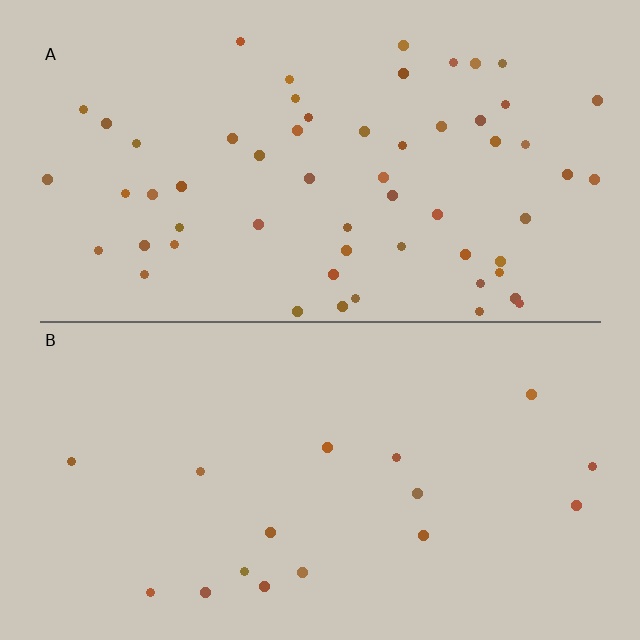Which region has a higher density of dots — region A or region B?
A (the top).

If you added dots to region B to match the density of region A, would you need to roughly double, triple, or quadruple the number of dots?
Approximately quadruple.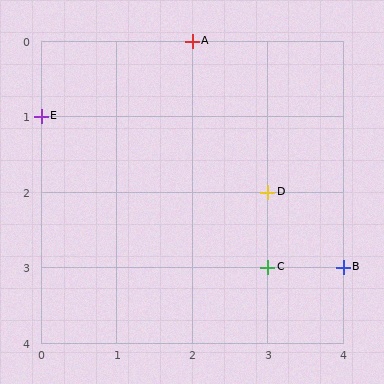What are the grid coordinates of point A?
Point A is at grid coordinates (2, 0).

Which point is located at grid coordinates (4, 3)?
Point B is at (4, 3).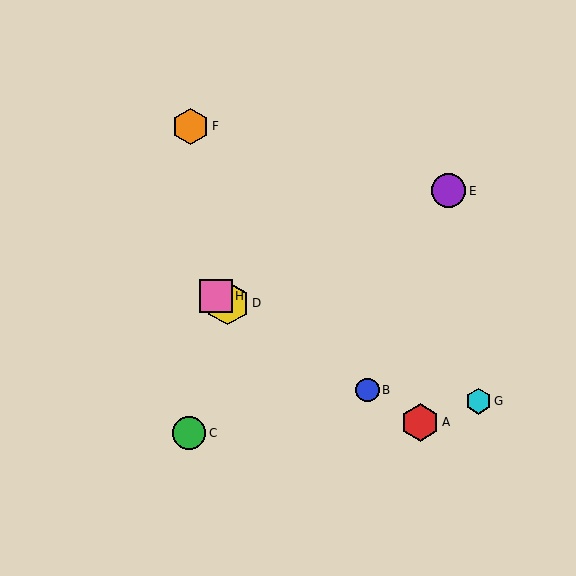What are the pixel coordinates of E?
Object E is at (449, 191).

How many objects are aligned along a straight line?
4 objects (A, B, D, H) are aligned along a straight line.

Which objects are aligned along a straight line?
Objects A, B, D, H are aligned along a straight line.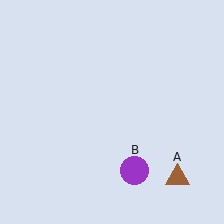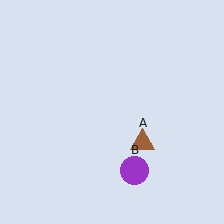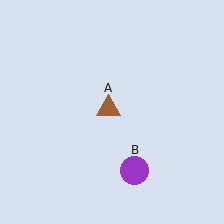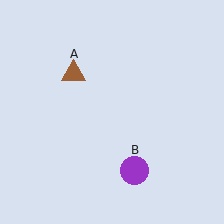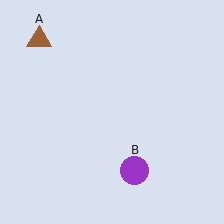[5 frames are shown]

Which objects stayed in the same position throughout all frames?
Purple circle (object B) remained stationary.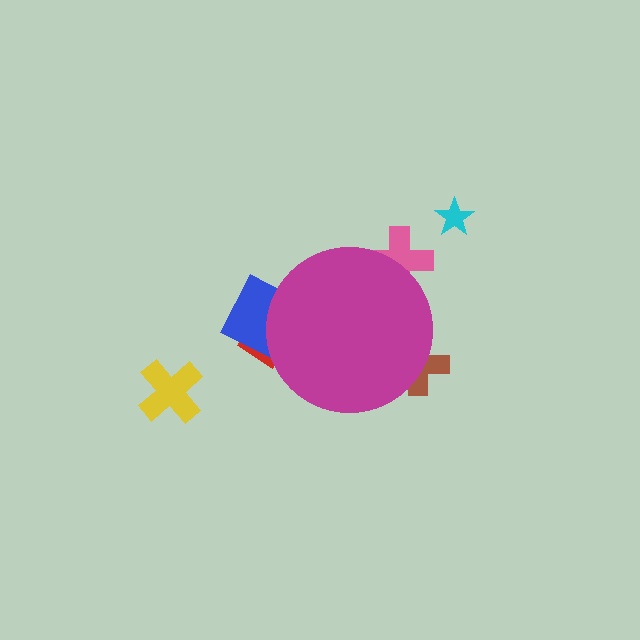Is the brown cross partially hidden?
Yes, the brown cross is partially hidden behind the magenta circle.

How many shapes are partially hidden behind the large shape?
4 shapes are partially hidden.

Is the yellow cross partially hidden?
No, the yellow cross is fully visible.